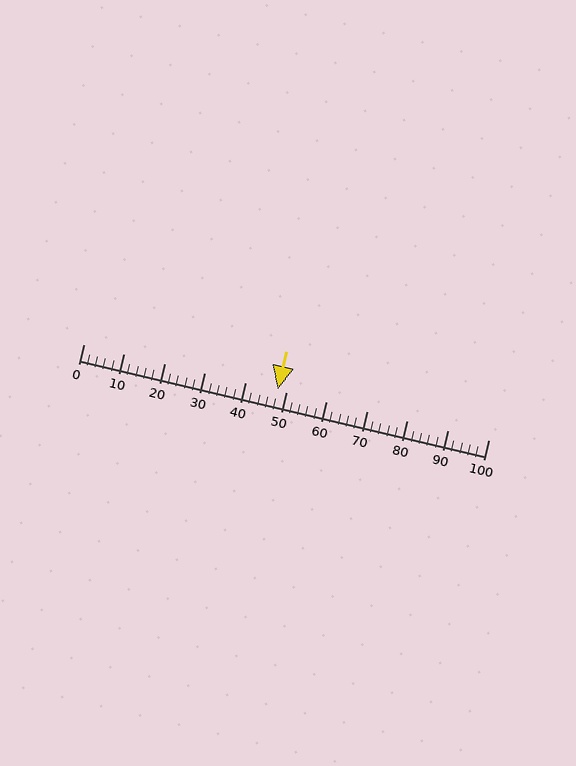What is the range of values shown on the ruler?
The ruler shows values from 0 to 100.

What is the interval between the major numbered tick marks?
The major tick marks are spaced 10 units apart.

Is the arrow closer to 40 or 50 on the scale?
The arrow is closer to 50.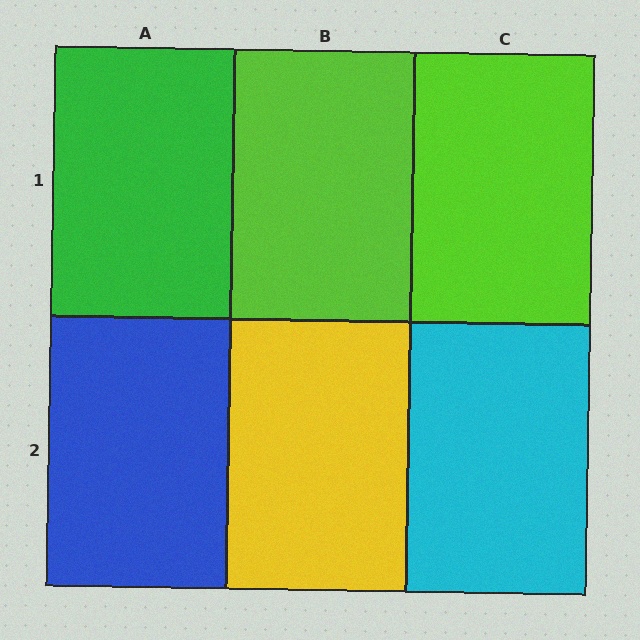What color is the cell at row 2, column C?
Cyan.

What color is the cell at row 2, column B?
Yellow.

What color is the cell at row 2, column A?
Blue.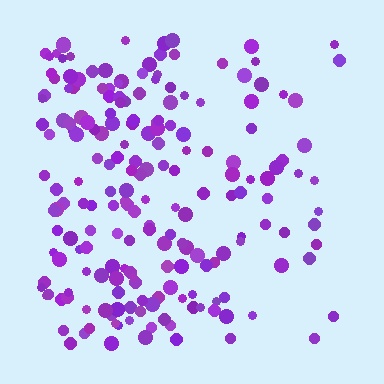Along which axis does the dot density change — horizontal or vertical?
Horizontal.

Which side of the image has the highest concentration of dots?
The left.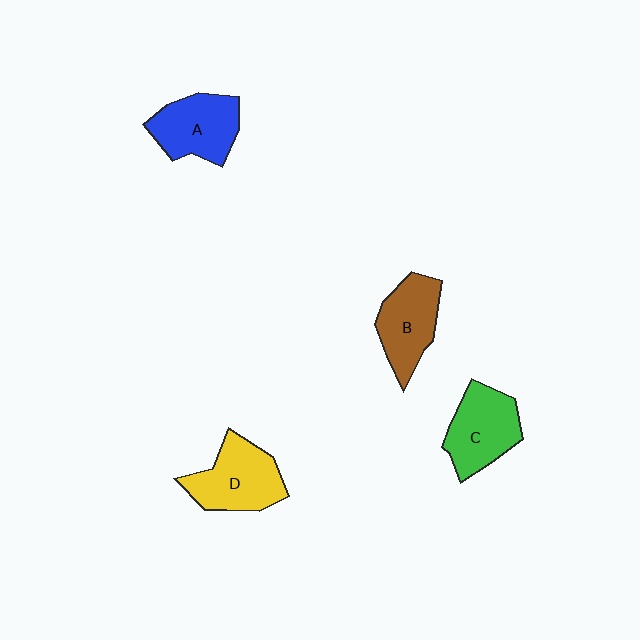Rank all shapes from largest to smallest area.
From largest to smallest: D (yellow), C (green), A (blue), B (brown).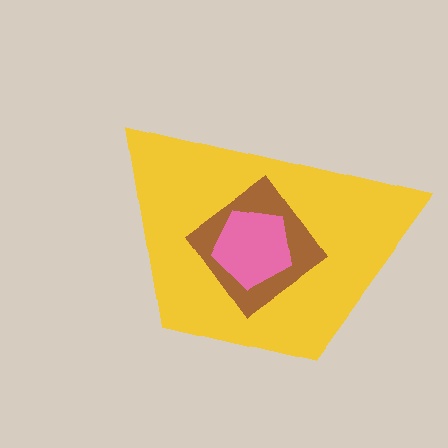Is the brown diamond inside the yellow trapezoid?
Yes.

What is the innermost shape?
The pink pentagon.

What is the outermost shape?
The yellow trapezoid.